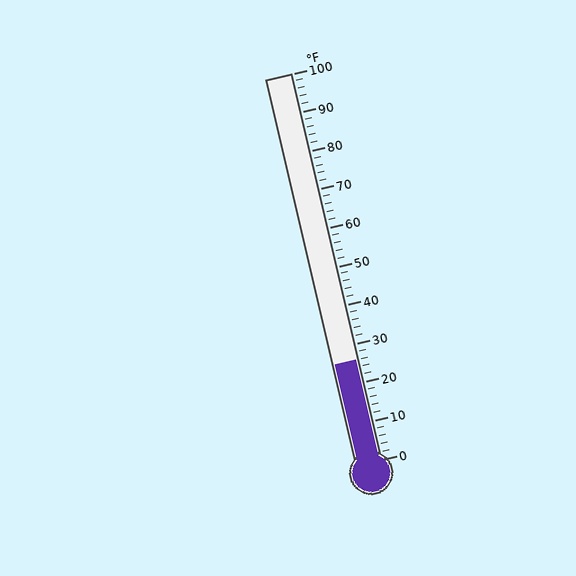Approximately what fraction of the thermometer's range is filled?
The thermometer is filled to approximately 25% of its range.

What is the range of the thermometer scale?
The thermometer scale ranges from 0°F to 100°F.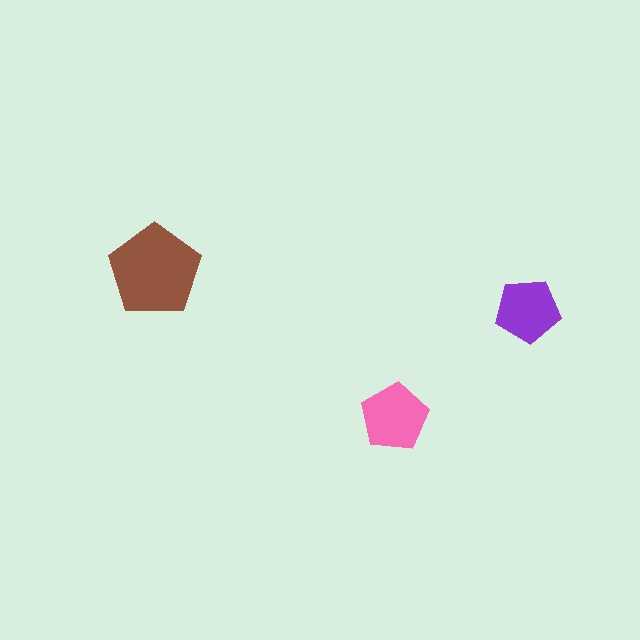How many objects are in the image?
There are 3 objects in the image.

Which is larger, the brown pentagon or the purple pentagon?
The brown one.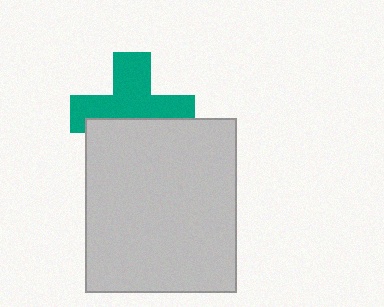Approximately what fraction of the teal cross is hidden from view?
Roughly 42% of the teal cross is hidden behind the light gray rectangle.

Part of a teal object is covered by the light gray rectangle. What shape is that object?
It is a cross.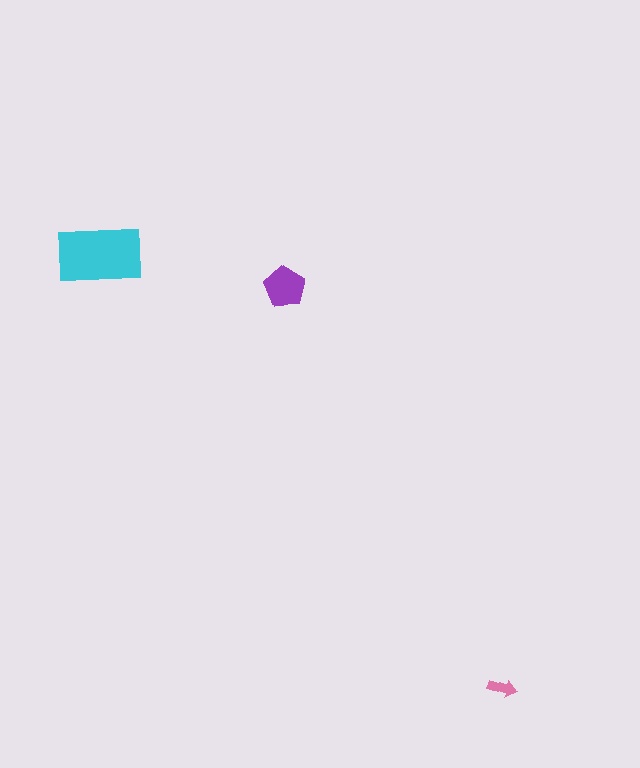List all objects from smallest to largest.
The pink arrow, the purple pentagon, the cyan rectangle.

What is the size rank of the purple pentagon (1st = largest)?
2nd.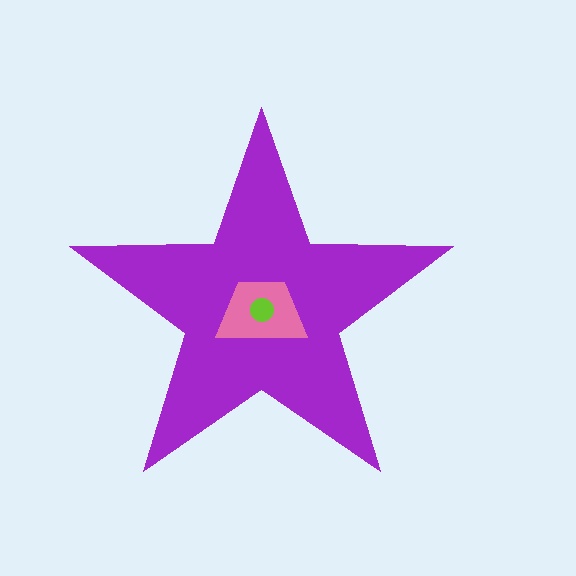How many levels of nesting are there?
3.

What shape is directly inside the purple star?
The pink trapezoid.